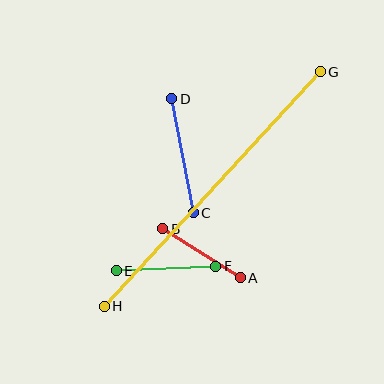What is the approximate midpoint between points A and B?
The midpoint is at approximately (201, 253) pixels.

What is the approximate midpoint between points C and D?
The midpoint is at approximately (182, 156) pixels.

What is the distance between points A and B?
The distance is approximately 92 pixels.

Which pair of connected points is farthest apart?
Points G and H are farthest apart.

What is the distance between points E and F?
The distance is approximately 100 pixels.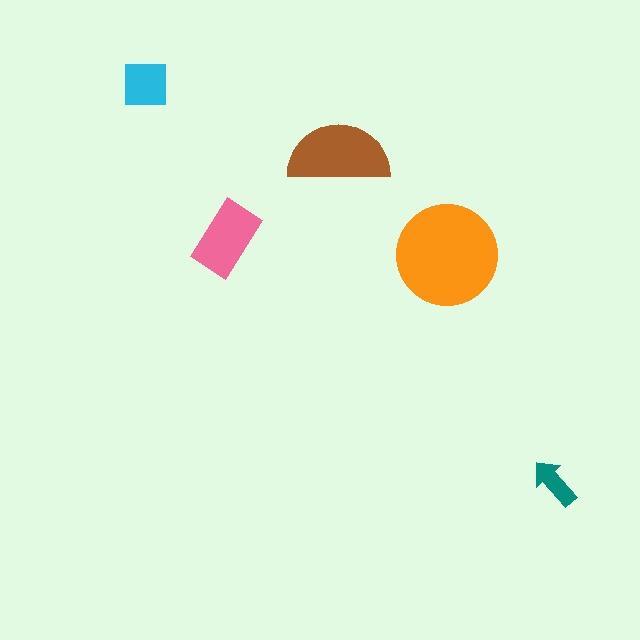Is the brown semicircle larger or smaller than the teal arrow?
Larger.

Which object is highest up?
The cyan square is topmost.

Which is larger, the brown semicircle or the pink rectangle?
The brown semicircle.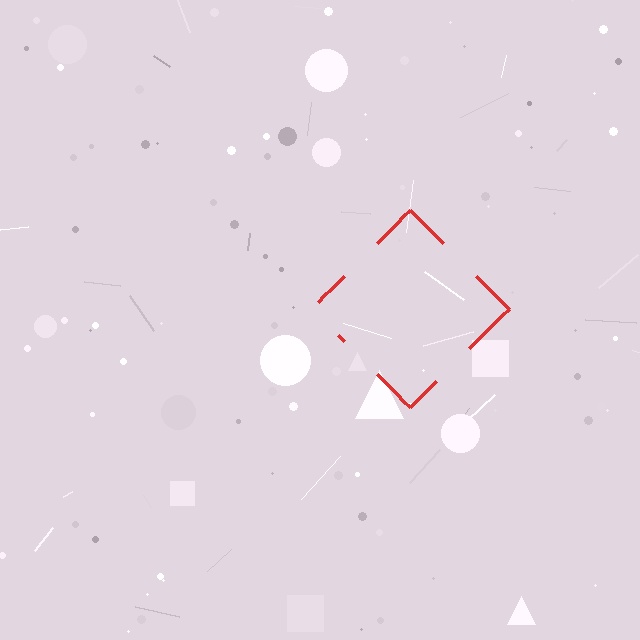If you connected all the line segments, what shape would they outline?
They would outline a diamond.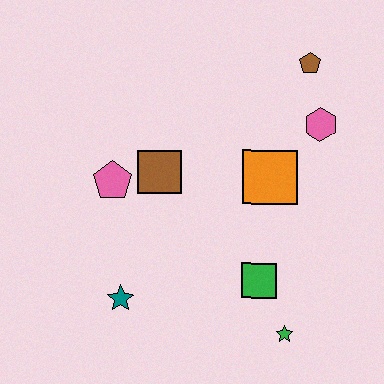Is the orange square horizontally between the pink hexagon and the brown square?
Yes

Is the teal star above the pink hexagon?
No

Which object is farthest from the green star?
The brown pentagon is farthest from the green star.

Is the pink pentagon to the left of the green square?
Yes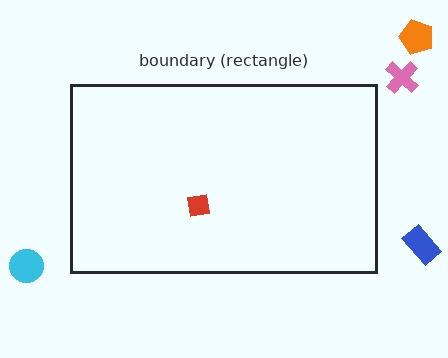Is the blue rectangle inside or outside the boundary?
Outside.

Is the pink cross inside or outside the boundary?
Outside.